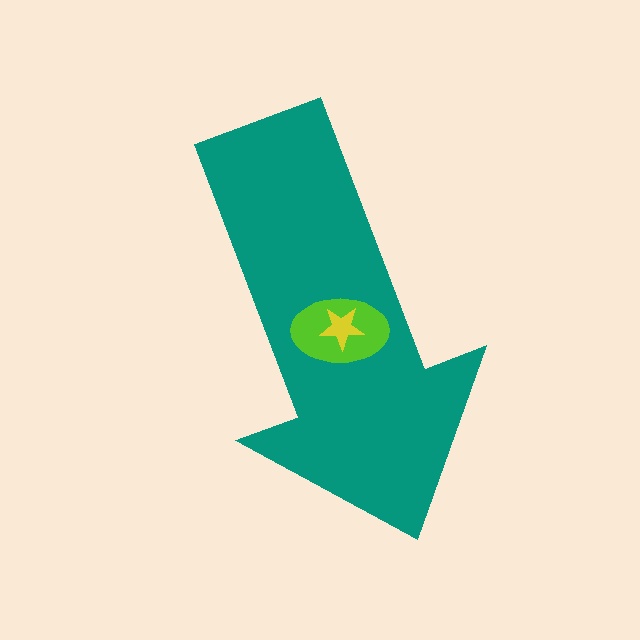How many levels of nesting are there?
3.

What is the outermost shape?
The teal arrow.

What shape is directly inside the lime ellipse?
The yellow star.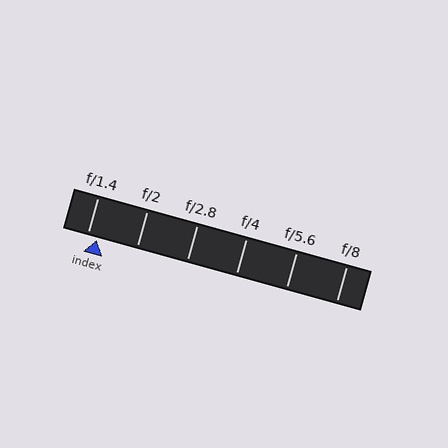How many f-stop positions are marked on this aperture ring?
There are 6 f-stop positions marked.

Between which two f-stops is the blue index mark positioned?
The index mark is between f/1.4 and f/2.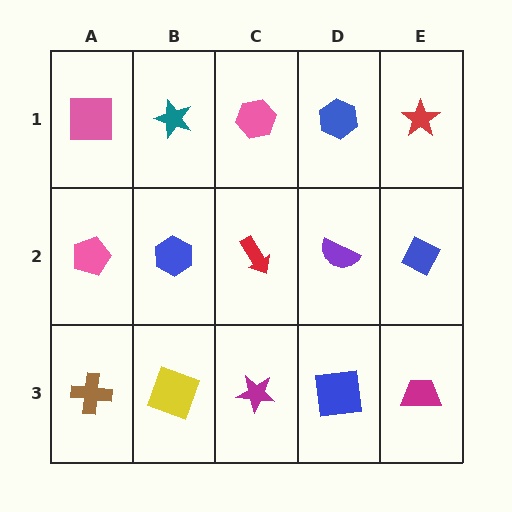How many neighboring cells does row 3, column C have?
3.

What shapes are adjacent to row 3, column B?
A blue hexagon (row 2, column B), a brown cross (row 3, column A), a magenta star (row 3, column C).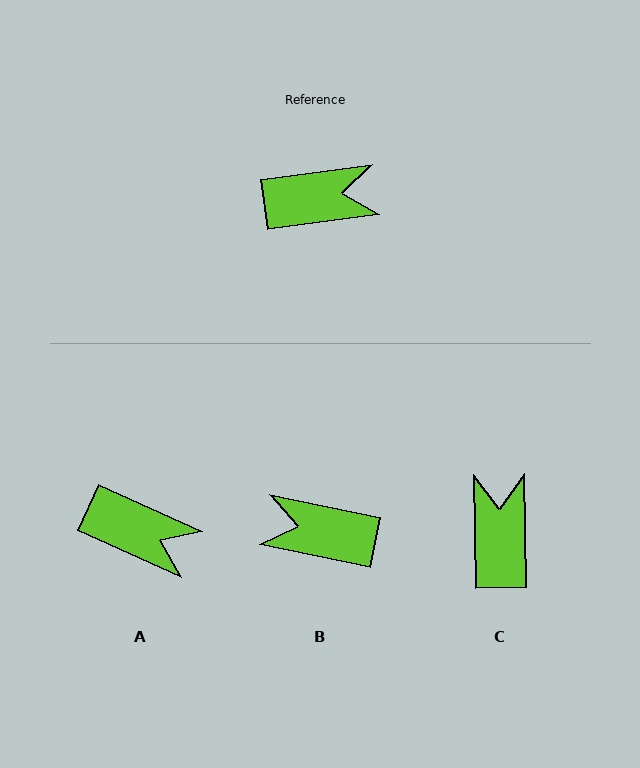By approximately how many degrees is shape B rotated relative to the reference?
Approximately 161 degrees counter-clockwise.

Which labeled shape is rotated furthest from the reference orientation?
B, about 161 degrees away.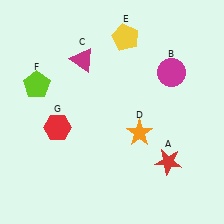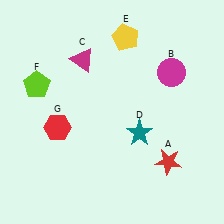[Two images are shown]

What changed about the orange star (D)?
In Image 1, D is orange. In Image 2, it changed to teal.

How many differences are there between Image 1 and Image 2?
There is 1 difference between the two images.